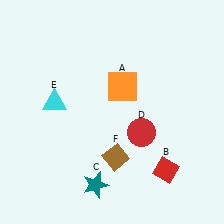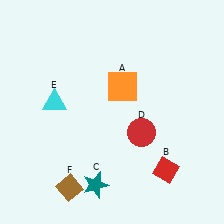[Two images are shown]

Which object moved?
The brown diamond (F) moved left.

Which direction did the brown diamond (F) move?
The brown diamond (F) moved left.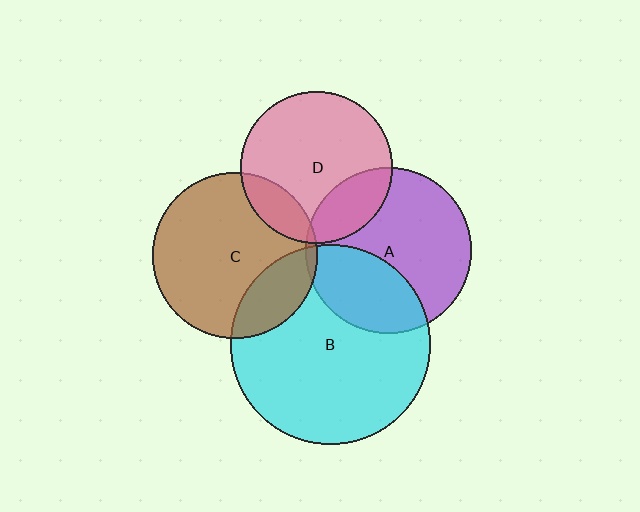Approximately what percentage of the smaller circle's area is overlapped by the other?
Approximately 15%.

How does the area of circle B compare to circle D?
Approximately 1.7 times.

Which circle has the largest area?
Circle B (cyan).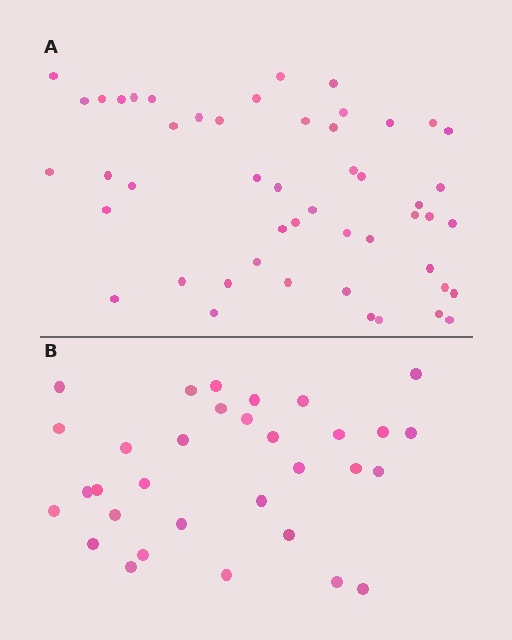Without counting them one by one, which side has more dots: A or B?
Region A (the top region) has more dots.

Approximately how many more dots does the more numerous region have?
Region A has approximately 20 more dots than region B.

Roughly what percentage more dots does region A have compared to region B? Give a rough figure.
About 55% more.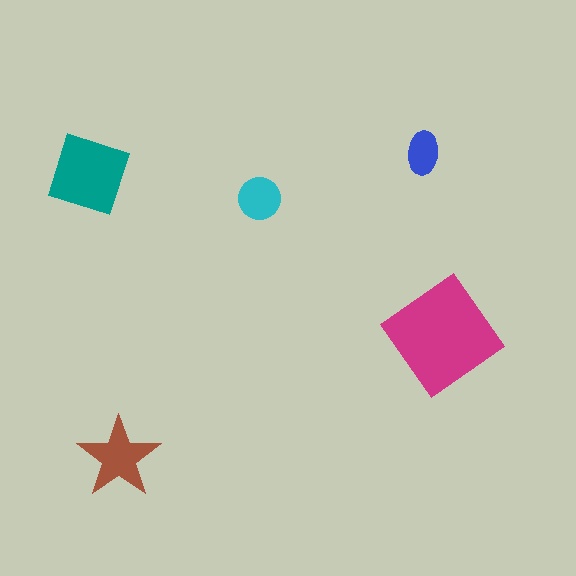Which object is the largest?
The magenta diamond.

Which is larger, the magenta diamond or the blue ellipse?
The magenta diamond.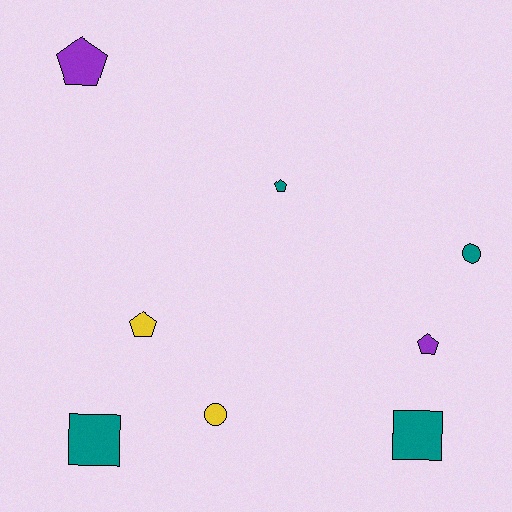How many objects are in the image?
There are 8 objects.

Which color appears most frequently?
Teal, with 4 objects.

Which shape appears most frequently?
Pentagon, with 4 objects.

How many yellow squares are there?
There are no yellow squares.